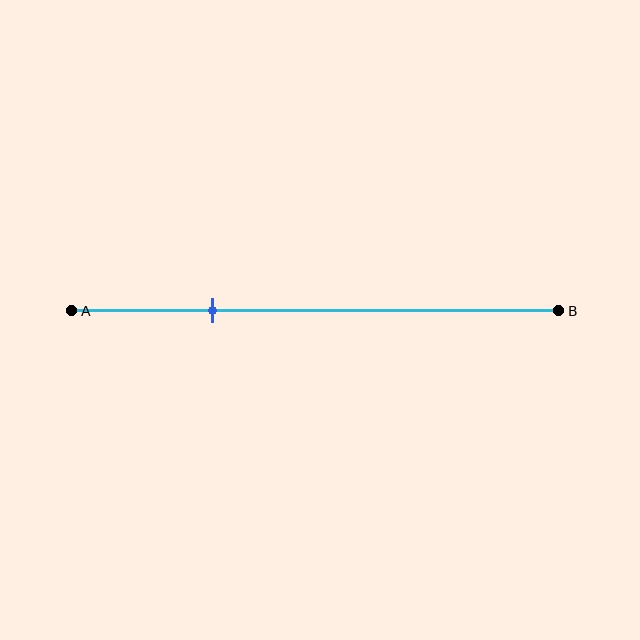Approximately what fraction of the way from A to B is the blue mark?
The blue mark is approximately 30% of the way from A to B.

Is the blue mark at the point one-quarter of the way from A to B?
No, the mark is at about 30% from A, not at the 25% one-quarter point.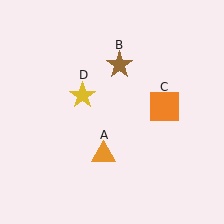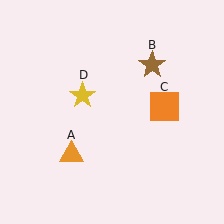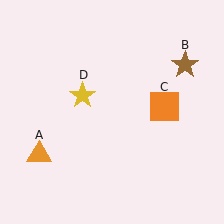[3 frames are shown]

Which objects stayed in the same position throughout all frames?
Orange square (object C) and yellow star (object D) remained stationary.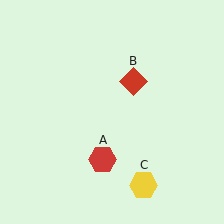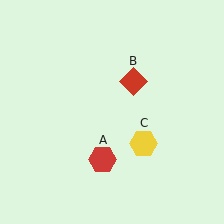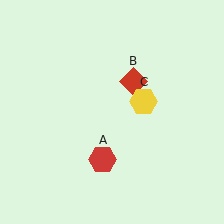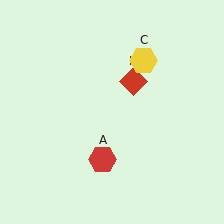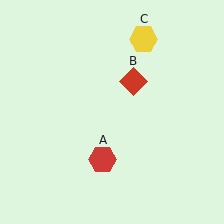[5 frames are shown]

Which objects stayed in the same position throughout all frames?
Red hexagon (object A) and red diamond (object B) remained stationary.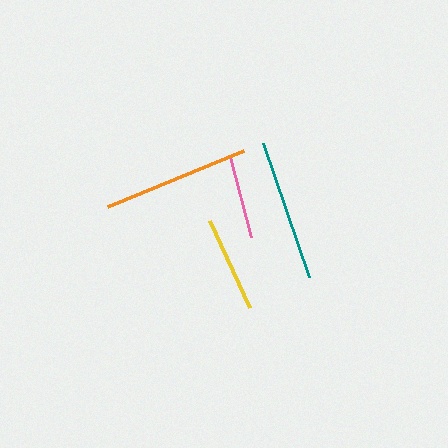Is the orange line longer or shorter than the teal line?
The orange line is longer than the teal line.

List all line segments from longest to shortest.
From longest to shortest: orange, teal, yellow, pink.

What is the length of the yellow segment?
The yellow segment is approximately 96 pixels long.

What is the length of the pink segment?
The pink segment is approximately 83 pixels long.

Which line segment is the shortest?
The pink line is the shortest at approximately 83 pixels.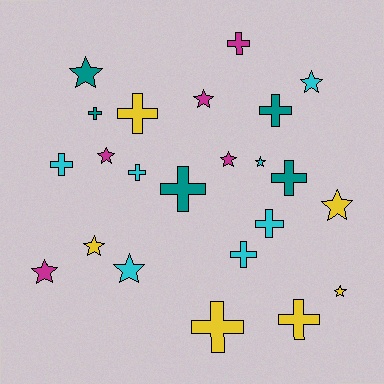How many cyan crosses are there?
There are 4 cyan crosses.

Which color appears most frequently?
Cyan, with 7 objects.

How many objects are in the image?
There are 23 objects.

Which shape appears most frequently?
Cross, with 12 objects.